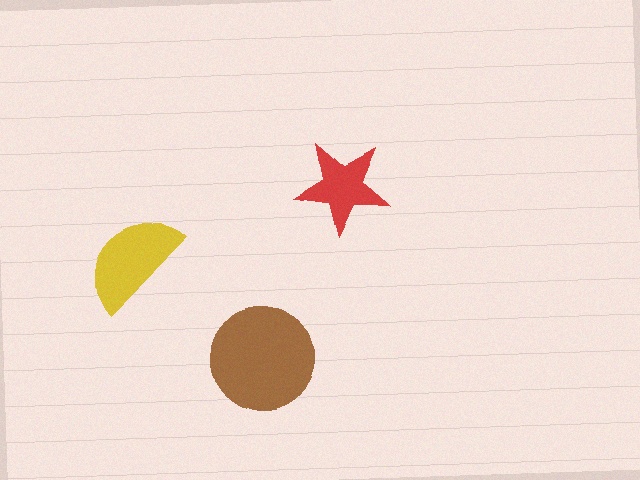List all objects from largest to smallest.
The brown circle, the yellow semicircle, the red star.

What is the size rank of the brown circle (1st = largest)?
1st.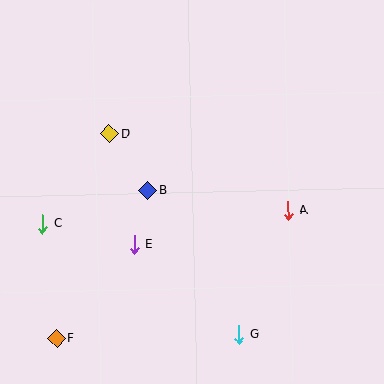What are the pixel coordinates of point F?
Point F is at (57, 339).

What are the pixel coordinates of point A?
Point A is at (288, 210).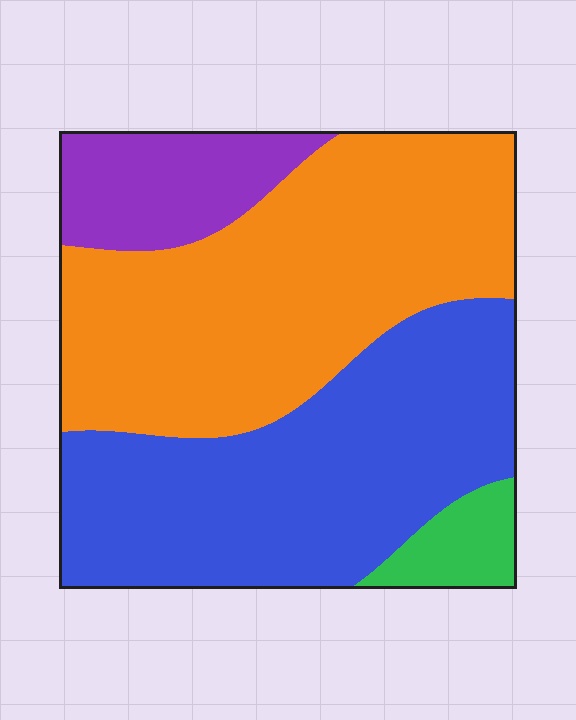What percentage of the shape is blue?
Blue takes up about two fifths (2/5) of the shape.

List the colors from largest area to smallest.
From largest to smallest: orange, blue, purple, green.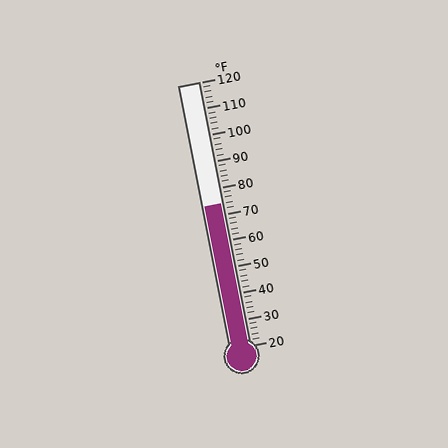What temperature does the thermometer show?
The thermometer shows approximately 74°F.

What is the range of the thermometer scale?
The thermometer scale ranges from 20°F to 120°F.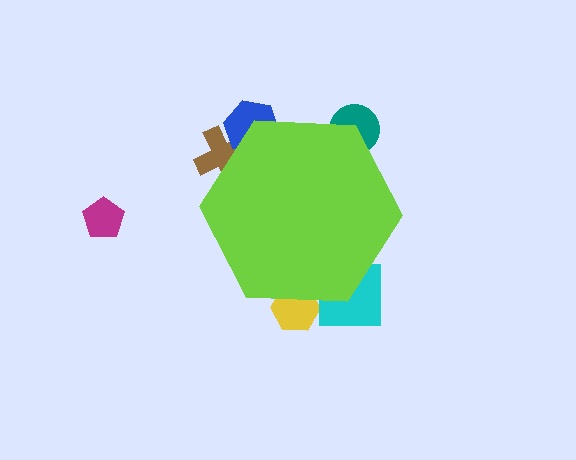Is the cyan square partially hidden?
Yes, the cyan square is partially hidden behind the lime hexagon.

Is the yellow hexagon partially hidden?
Yes, the yellow hexagon is partially hidden behind the lime hexagon.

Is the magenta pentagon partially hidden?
No, the magenta pentagon is fully visible.